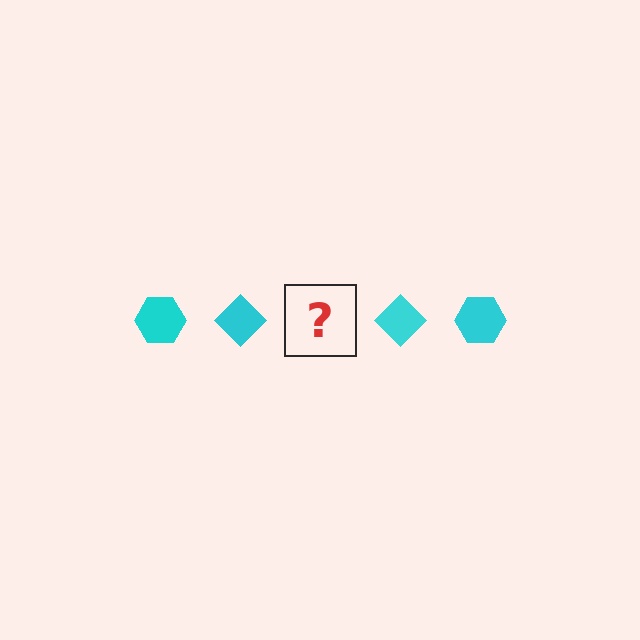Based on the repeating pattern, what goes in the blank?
The blank should be a cyan hexagon.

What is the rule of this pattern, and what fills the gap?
The rule is that the pattern cycles through hexagon, diamond shapes in cyan. The gap should be filled with a cyan hexagon.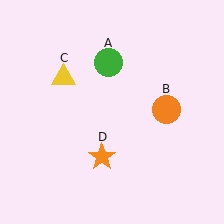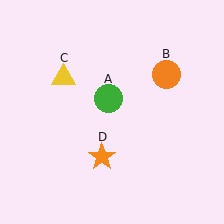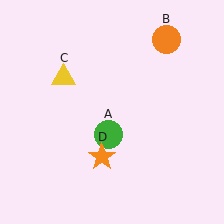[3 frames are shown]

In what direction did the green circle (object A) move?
The green circle (object A) moved down.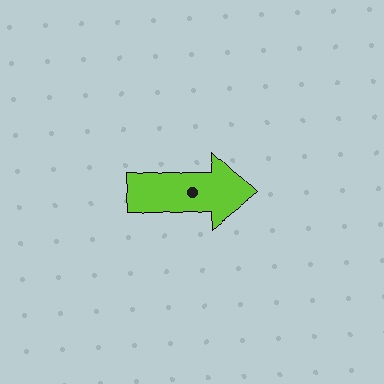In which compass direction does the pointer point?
East.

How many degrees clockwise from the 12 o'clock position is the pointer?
Approximately 92 degrees.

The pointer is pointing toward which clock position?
Roughly 3 o'clock.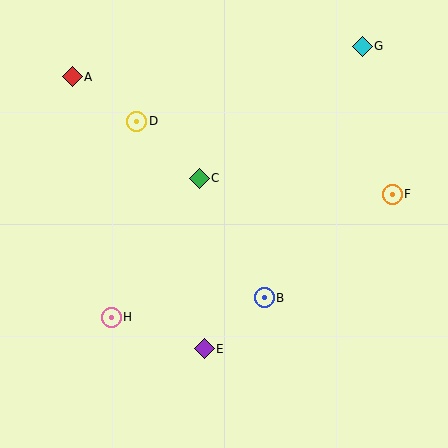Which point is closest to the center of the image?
Point C at (199, 178) is closest to the center.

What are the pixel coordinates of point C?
Point C is at (199, 178).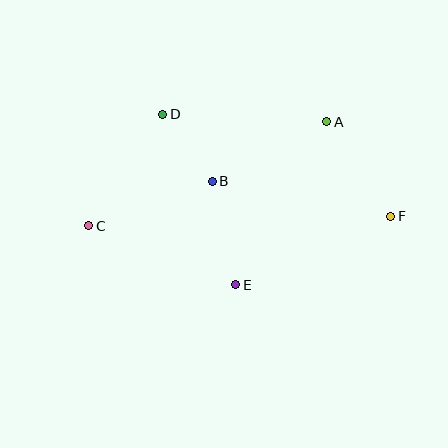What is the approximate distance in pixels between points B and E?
The distance between B and E is approximately 106 pixels.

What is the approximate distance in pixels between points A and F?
The distance between A and F is approximately 114 pixels.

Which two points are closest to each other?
Points B and D are closest to each other.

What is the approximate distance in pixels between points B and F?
The distance between B and F is approximately 182 pixels.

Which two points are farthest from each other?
Points C and F are farthest from each other.